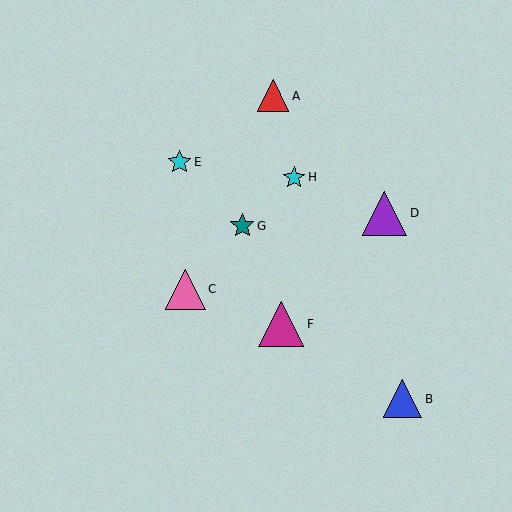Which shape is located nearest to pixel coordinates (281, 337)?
The magenta triangle (labeled F) at (281, 324) is nearest to that location.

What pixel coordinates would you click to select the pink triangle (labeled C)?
Click at (185, 289) to select the pink triangle C.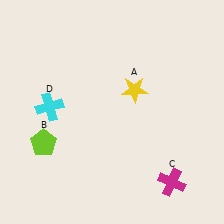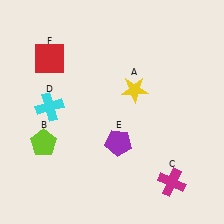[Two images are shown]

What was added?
A purple pentagon (E), a red square (F) were added in Image 2.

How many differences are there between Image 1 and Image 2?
There are 2 differences between the two images.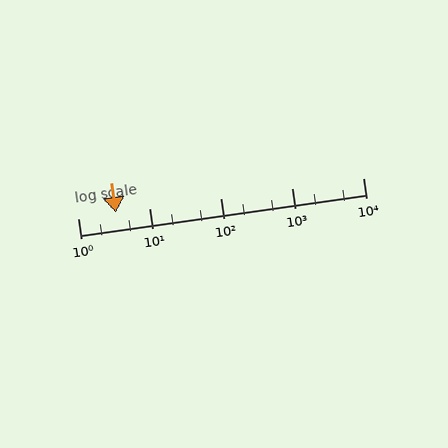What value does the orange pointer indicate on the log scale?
The pointer indicates approximately 3.4.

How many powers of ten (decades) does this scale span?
The scale spans 4 decades, from 1 to 10000.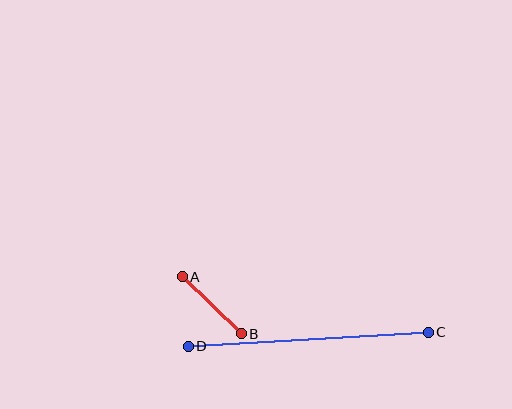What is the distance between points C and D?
The distance is approximately 240 pixels.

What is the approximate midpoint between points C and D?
The midpoint is at approximately (308, 339) pixels.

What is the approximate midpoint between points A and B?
The midpoint is at approximately (212, 305) pixels.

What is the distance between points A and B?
The distance is approximately 83 pixels.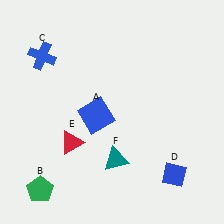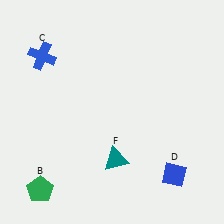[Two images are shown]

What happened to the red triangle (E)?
The red triangle (E) was removed in Image 2. It was in the bottom-left area of Image 1.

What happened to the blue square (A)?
The blue square (A) was removed in Image 2. It was in the bottom-left area of Image 1.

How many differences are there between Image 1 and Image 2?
There are 2 differences between the two images.